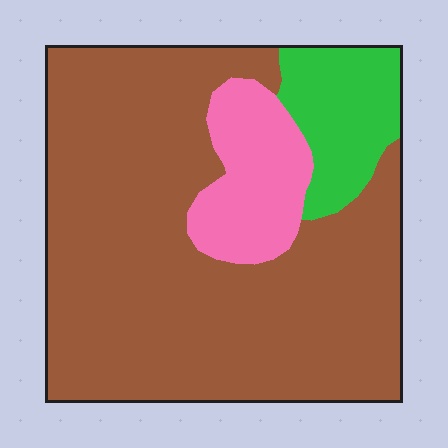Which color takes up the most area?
Brown, at roughly 75%.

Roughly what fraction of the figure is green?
Green covers about 10% of the figure.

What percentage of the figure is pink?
Pink covers 13% of the figure.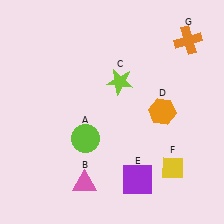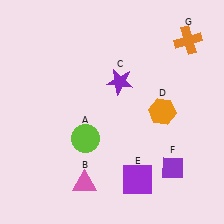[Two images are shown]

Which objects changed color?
C changed from lime to purple. F changed from yellow to purple.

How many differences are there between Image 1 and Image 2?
There are 2 differences between the two images.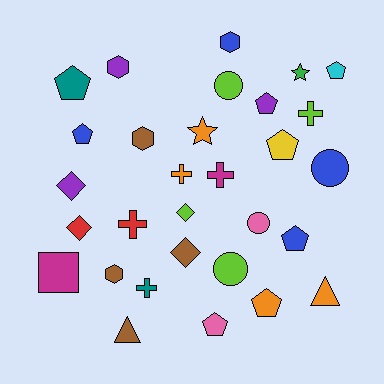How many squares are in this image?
There is 1 square.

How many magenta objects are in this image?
There are 2 magenta objects.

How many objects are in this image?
There are 30 objects.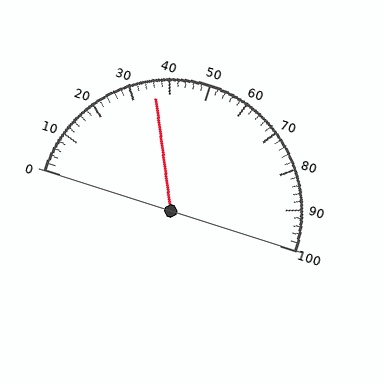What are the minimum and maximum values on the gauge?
The gauge ranges from 0 to 100.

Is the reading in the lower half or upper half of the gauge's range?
The reading is in the lower half of the range (0 to 100).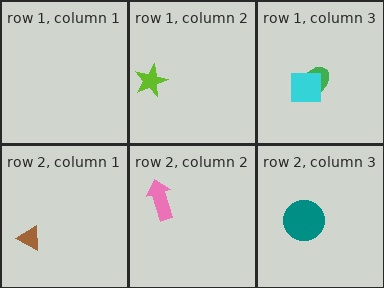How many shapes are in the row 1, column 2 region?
1.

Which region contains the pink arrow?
The row 2, column 2 region.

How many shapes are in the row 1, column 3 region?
2.